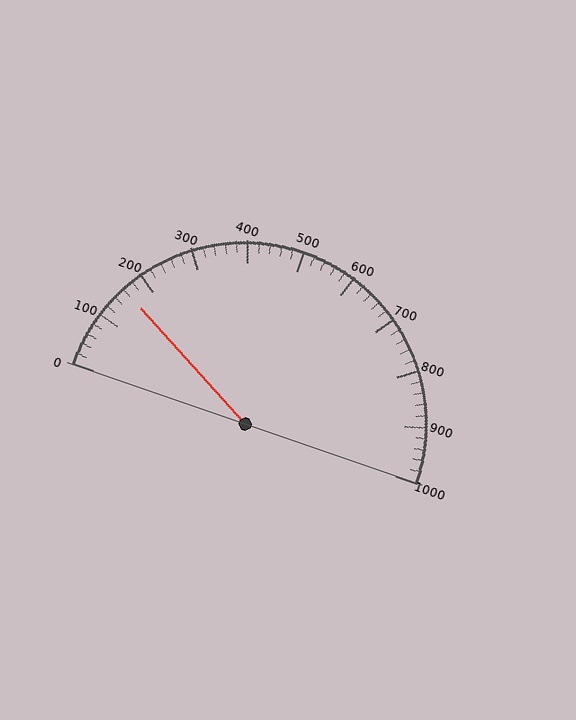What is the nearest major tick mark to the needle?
The nearest major tick mark is 200.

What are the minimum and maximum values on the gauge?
The gauge ranges from 0 to 1000.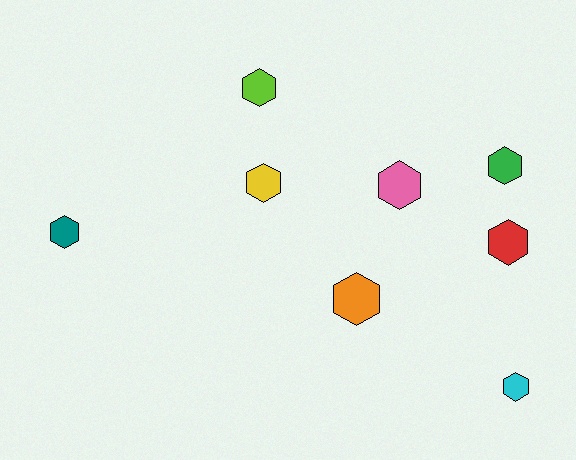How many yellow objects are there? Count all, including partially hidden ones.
There is 1 yellow object.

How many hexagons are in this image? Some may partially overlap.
There are 8 hexagons.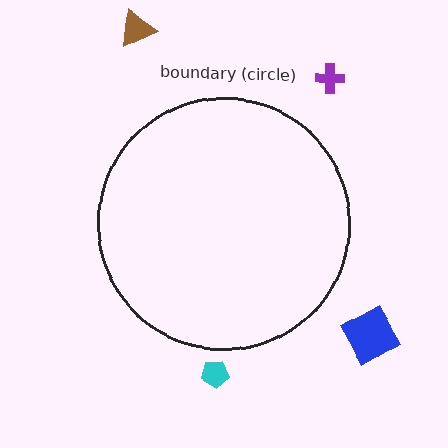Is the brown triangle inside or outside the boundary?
Outside.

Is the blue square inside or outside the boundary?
Outside.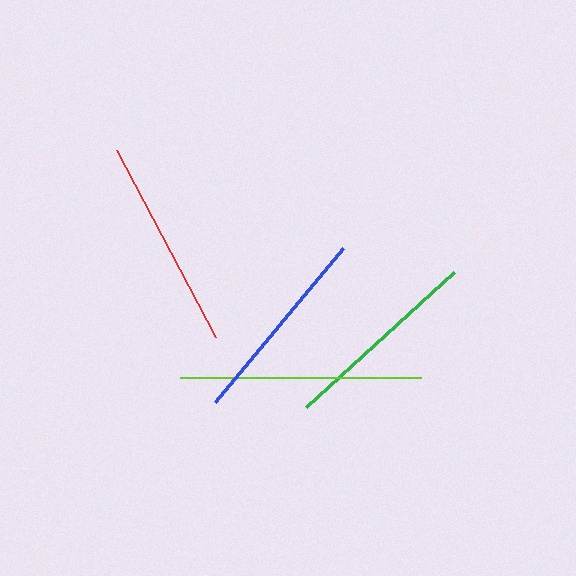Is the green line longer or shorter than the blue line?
The green line is longer than the blue line.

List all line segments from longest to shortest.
From longest to shortest: lime, red, green, blue.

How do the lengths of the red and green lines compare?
The red and green lines are approximately the same length.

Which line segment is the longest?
The lime line is the longest at approximately 241 pixels.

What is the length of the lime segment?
The lime segment is approximately 241 pixels long.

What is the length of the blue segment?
The blue segment is approximately 200 pixels long.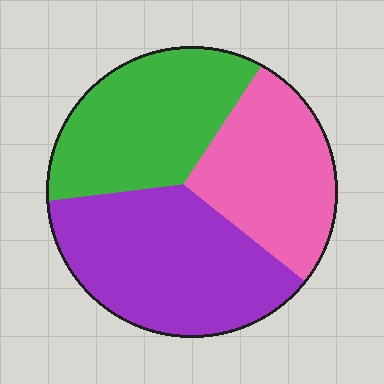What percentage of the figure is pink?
Pink takes up about one quarter (1/4) of the figure.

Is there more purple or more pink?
Purple.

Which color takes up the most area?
Purple, at roughly 40%.